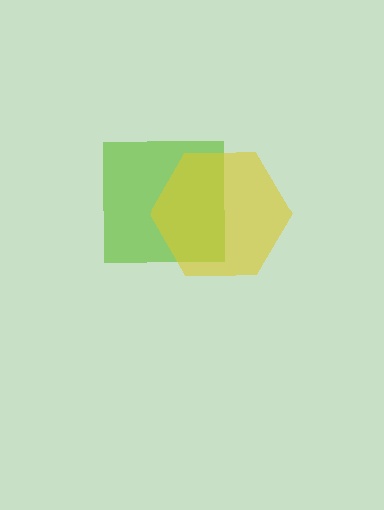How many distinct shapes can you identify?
There are 2 distinct shapes: a lime square, a yellow hexagon.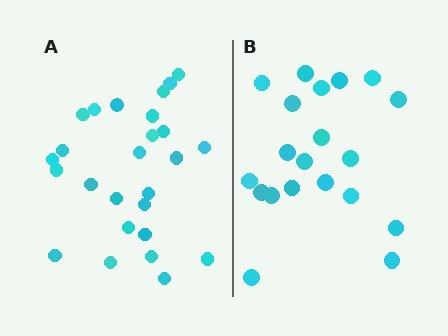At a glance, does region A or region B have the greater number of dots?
Region A (the left region) has more dots.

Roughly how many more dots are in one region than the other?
Region A has about 6 more dots than region B.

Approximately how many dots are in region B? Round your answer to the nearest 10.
About 20 dots.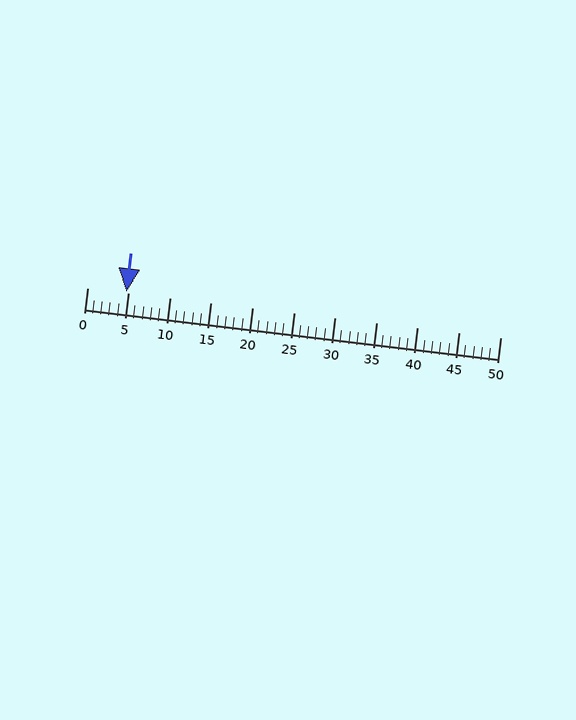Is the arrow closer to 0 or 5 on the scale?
The arrow is closer to 5.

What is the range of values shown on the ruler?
The ruler shows values from 0 to 50.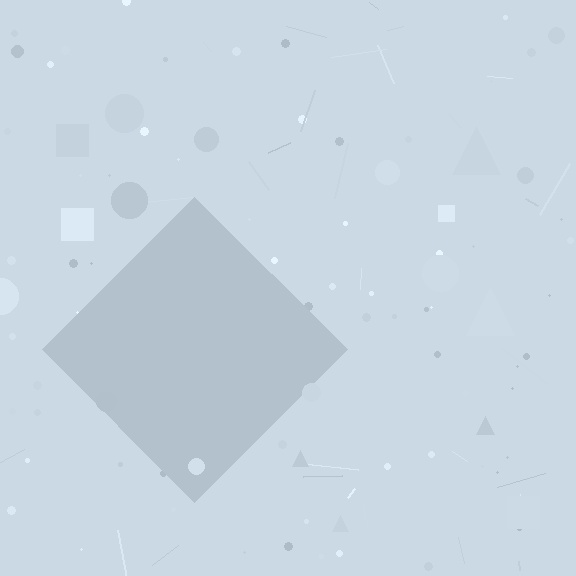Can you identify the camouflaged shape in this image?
The camouflaged shape is a diamond.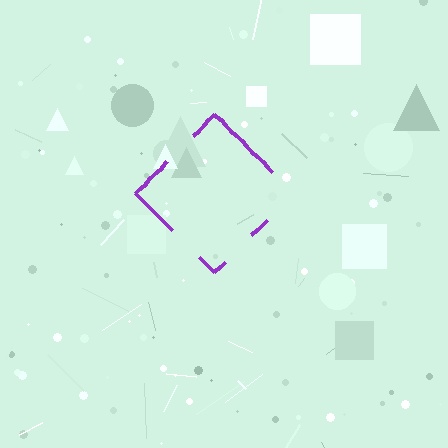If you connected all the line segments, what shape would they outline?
They would outline a diamond.